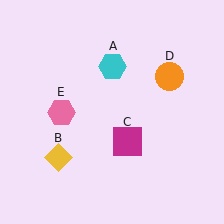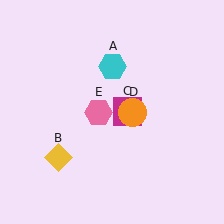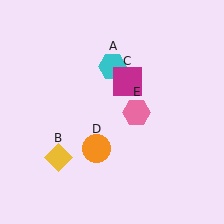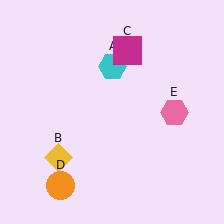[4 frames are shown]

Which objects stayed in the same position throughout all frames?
Cyan hexagon (object A) and yellow diamond (object B) remained stationary.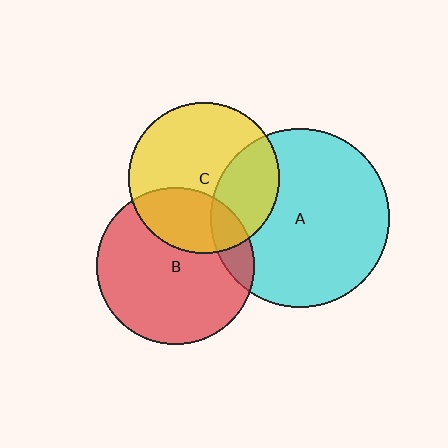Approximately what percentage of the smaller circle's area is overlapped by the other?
Approximately 30%.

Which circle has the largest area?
Circle A (cyan).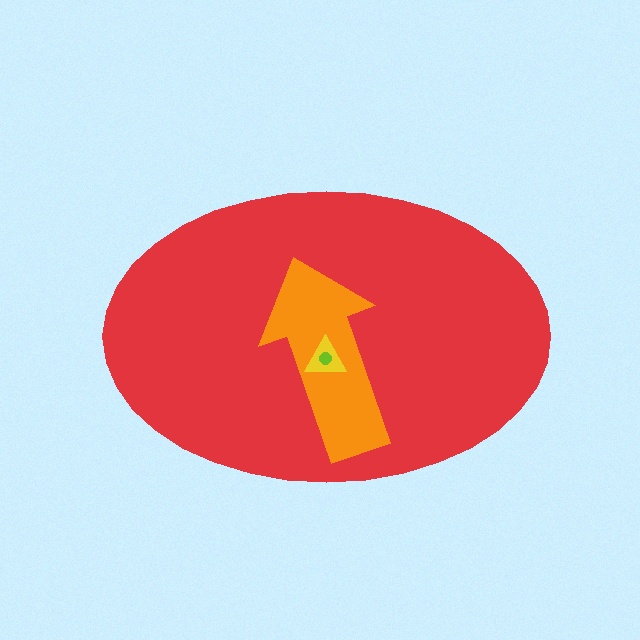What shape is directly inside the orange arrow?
The yellow triangle.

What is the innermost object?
The lime circle.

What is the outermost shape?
The red ellipse.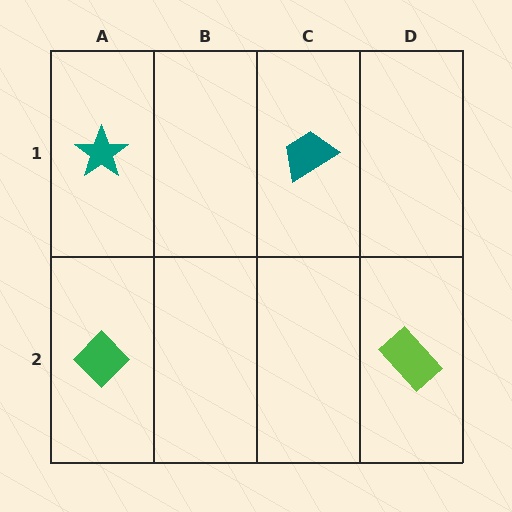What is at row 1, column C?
A teal trapezoid.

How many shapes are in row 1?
2 shapes.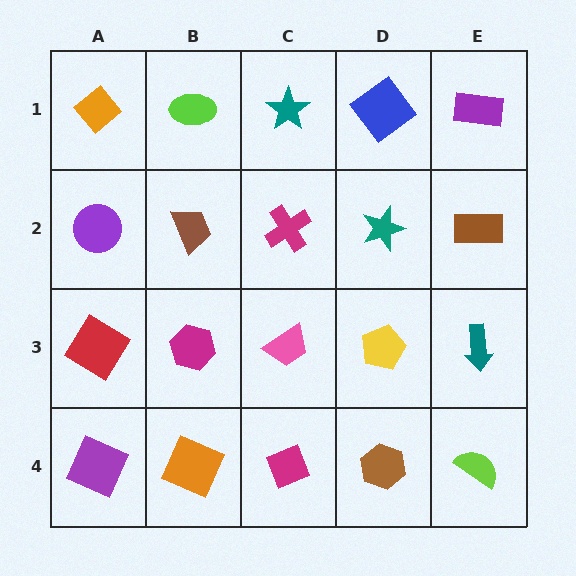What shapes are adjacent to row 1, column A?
A purple circle (row 2, column A), a lime ellipse (row 1, column B).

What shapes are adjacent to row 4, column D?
A yellow pentagon (row 3, column D), a magenta diamond (row 4, column C), a lime semicircle (row 4, column E).